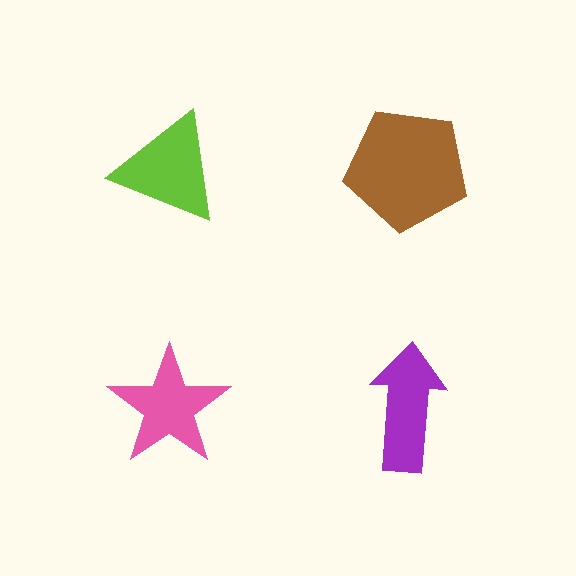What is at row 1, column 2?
A brown pentagon.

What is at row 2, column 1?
A pink star.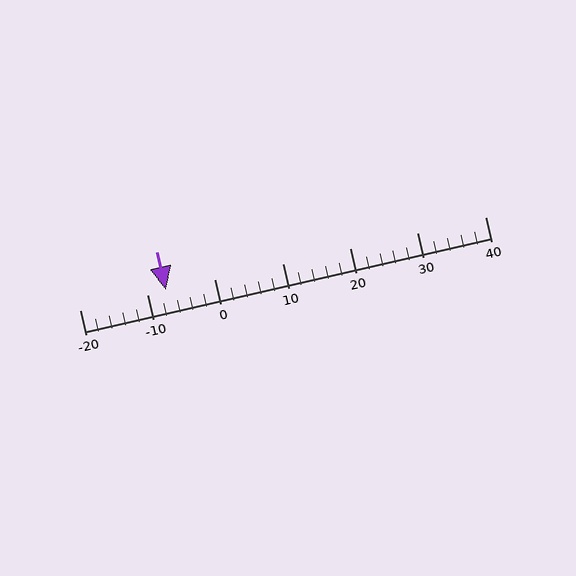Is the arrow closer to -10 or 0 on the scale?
The arrow is closer to -10.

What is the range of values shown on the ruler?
The ruler shows values from -20 to 40.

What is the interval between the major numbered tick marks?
The major tick marks are spaced 10 units apart.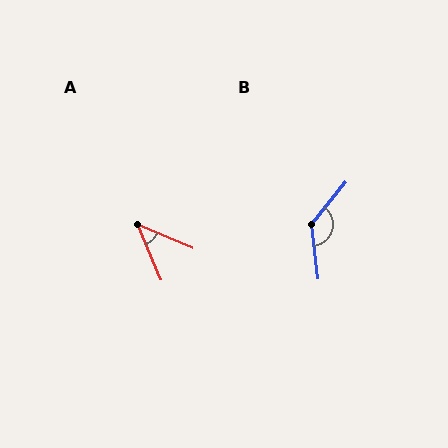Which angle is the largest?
B, at approximately 134 degrees.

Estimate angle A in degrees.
Approximately 44 degrees.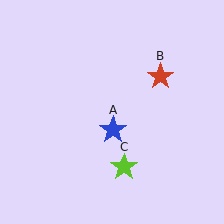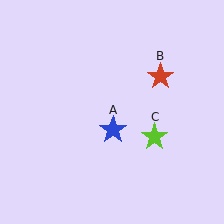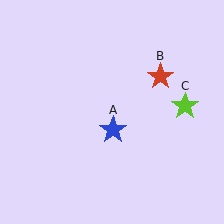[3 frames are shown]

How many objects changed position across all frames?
1 object changed position: lime star (object C).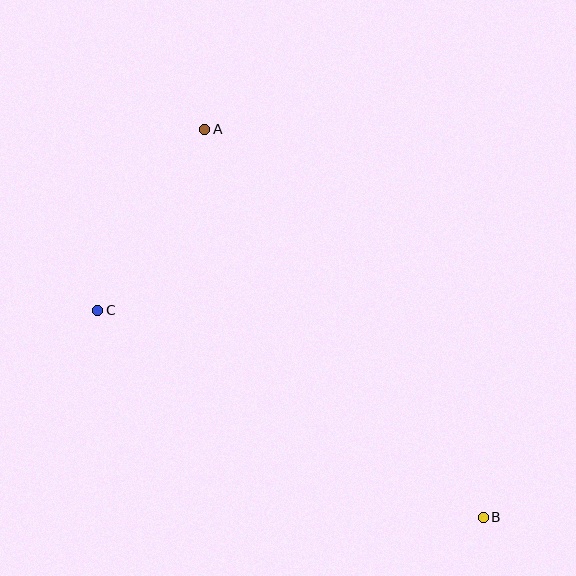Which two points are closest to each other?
Points A and C are closest to each other.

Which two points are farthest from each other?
Points A and B are farthest from each other.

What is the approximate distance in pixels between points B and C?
The distance between B and C is approximately 437 pixels.